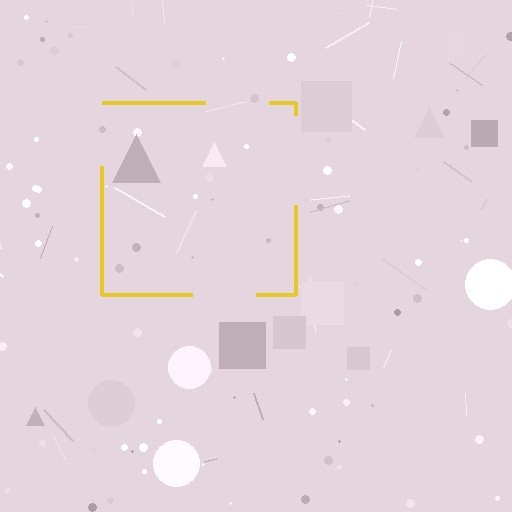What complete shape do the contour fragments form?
The contour fragments form a square.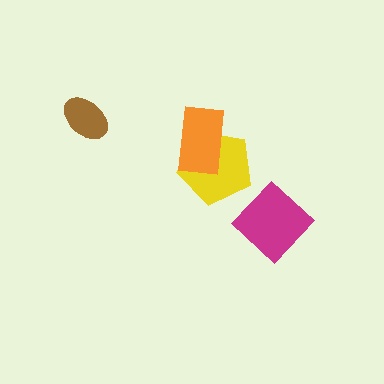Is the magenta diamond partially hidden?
No, no other shape covers it.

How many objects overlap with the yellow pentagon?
1 object overlaps with the yellow pentagon.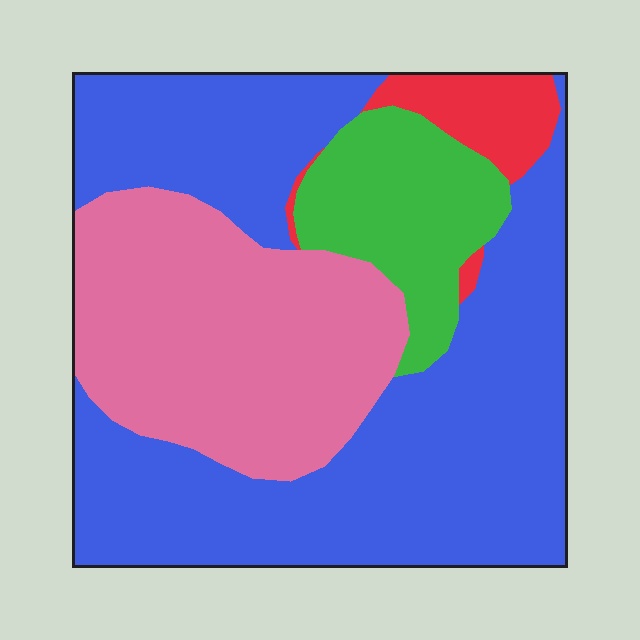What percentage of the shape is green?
Green covers roughly 15% of the shape.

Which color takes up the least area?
Red, at roughly 5%.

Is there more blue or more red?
Blue.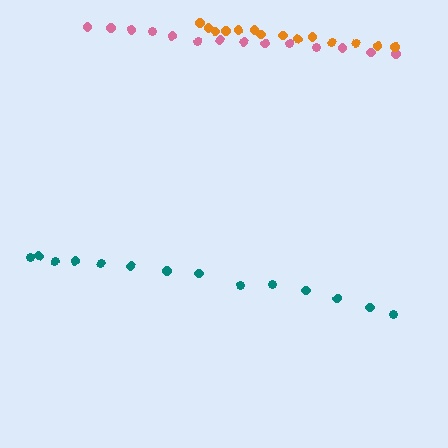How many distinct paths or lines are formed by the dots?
There are 3 distinct paths.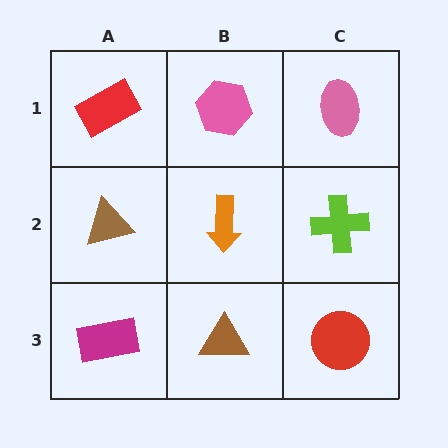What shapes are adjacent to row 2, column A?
A red rectangle (row 1, column A), a magenta rectangle (row 3, column A), an orange arrow (row 2, column B).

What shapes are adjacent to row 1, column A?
A brown triangle (row 2, column A), a pink hexagon (row 1, column B).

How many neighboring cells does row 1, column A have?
2.